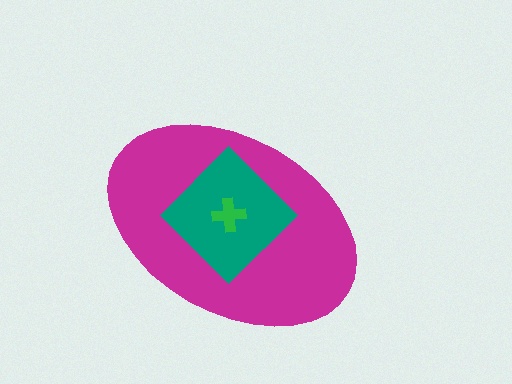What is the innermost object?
The green cross.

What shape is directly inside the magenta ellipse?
The teal diamond.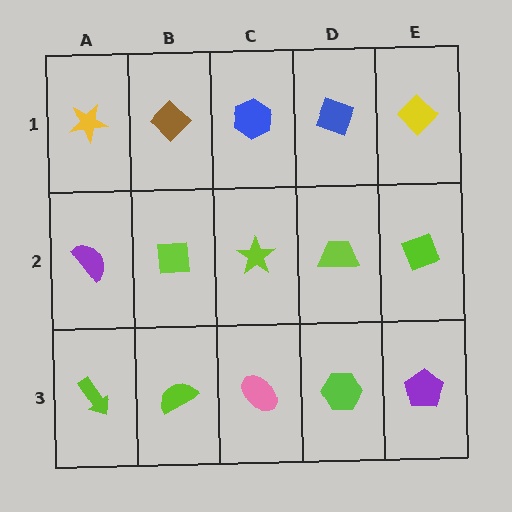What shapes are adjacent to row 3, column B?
A lime square (row 2, column B), a lime arrow (row 3, column A), a pink ellipse (row 3, column C).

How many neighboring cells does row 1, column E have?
2.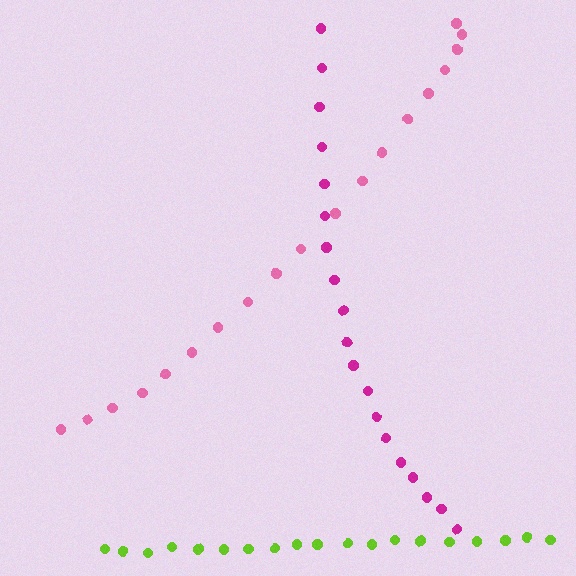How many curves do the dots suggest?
There are 3 distinct paths.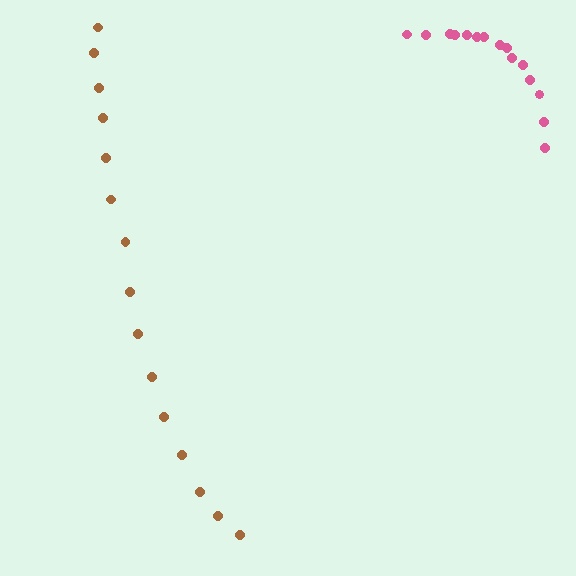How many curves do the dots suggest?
There are 2 distinct paths.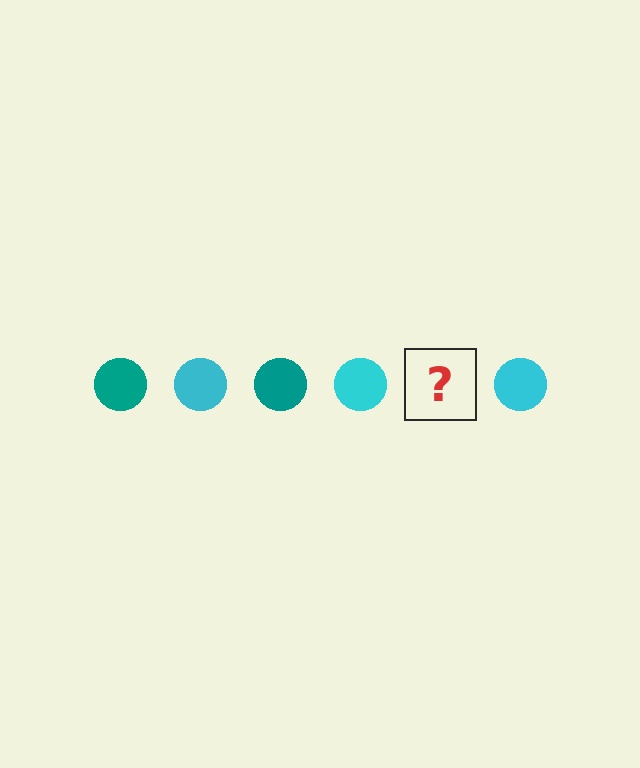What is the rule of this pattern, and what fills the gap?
The rule is that the pattern cycles through teal, cyan circles. The gap should be filled with a teal circle.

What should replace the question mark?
The question mark should be replaced with a teal circle.